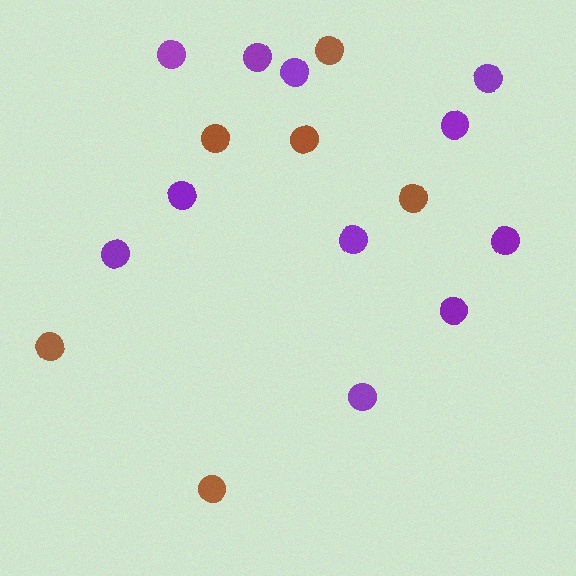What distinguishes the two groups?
There are 2 groups: one group of purple circles (11) and one group of brown circles (6).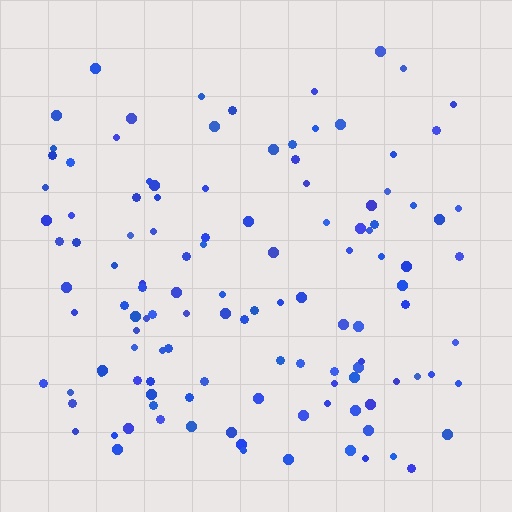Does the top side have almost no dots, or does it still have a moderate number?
Still a moderate number, just noticeably fewer than the bottom.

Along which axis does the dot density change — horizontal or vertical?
Vertical.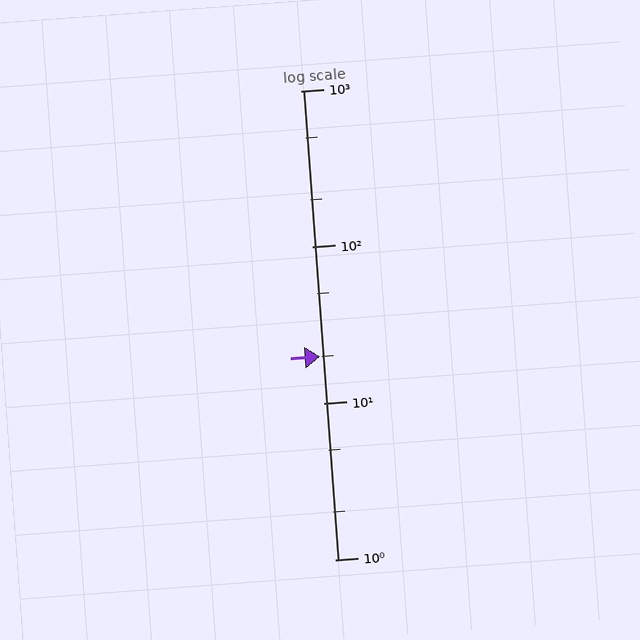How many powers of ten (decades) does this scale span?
The scale spans 3 decades, from 1 to 1000.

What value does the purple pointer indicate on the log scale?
The pointer indicates approximately 20.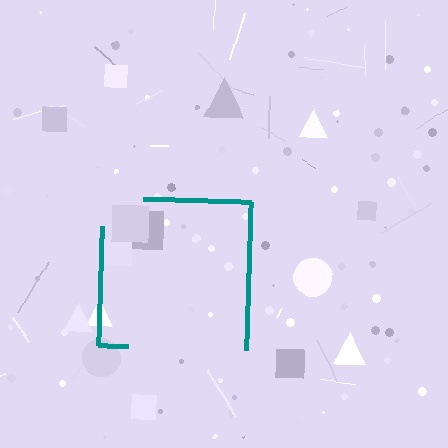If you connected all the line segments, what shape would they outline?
They would outline a square.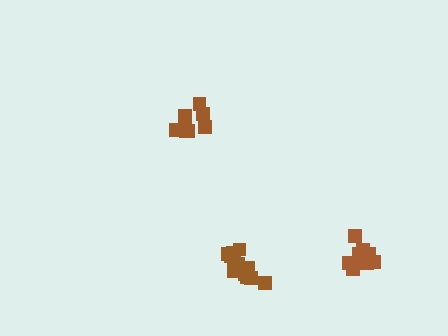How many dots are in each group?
Group 1: 8 dots, Group 2: 12 dots, Group 3: 9 dots (29 total).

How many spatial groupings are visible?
There are 3 spatial groupings.